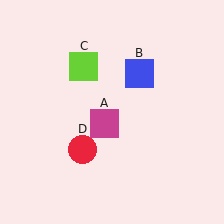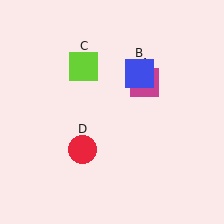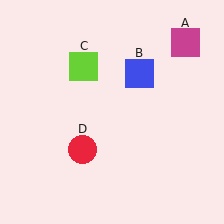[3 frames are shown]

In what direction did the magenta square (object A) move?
The magenta square (object A) moved up and to the right.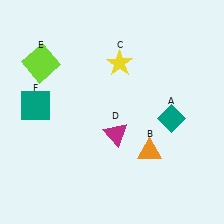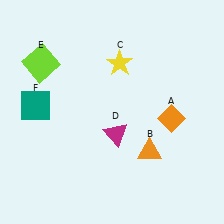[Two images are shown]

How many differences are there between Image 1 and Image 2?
There is 1 difference between the two images.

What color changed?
The diamond (A) changed from teal in Image 1 to orange in Image 2.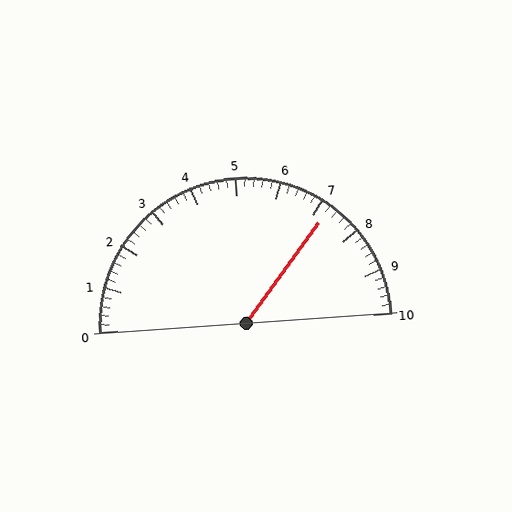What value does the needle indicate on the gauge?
The needle indicates approximately 7.2.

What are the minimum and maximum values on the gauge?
The gauge ranges from 0 to 10.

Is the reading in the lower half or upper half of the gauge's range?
The reading is in the upper half of the range (0 to 10).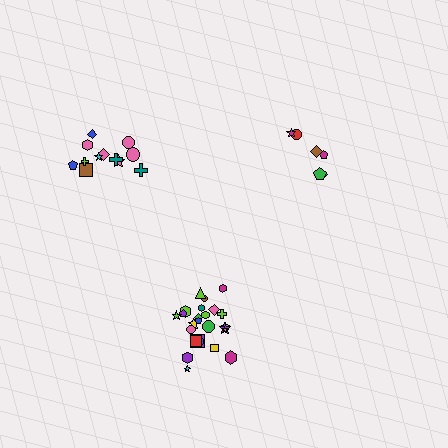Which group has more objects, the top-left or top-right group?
The top-left group.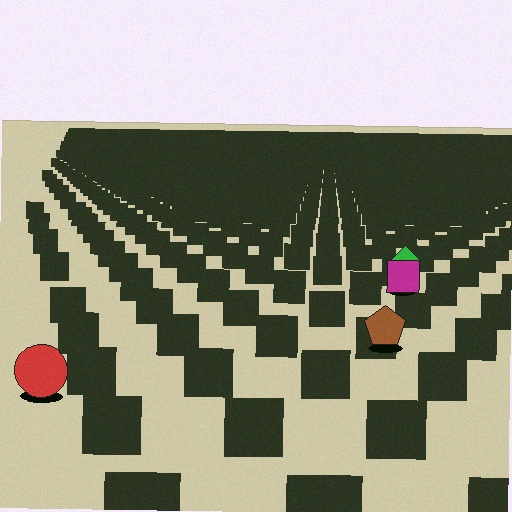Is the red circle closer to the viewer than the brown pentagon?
Yes. The red circle is closer — you can tell from the texture gradient: the ground texture is coarser near it.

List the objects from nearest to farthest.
From nearest to farthest: the red circle, the brown pentagon, the magenta square, the green diamond.